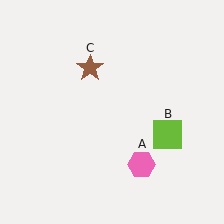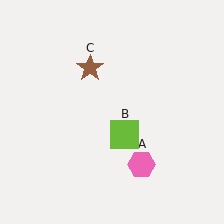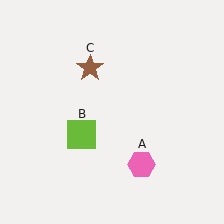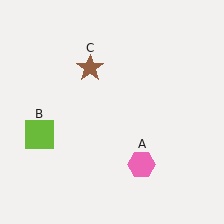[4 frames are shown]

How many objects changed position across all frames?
1 object changed position: lime square (object B).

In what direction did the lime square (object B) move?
The lime square (object B) moved left.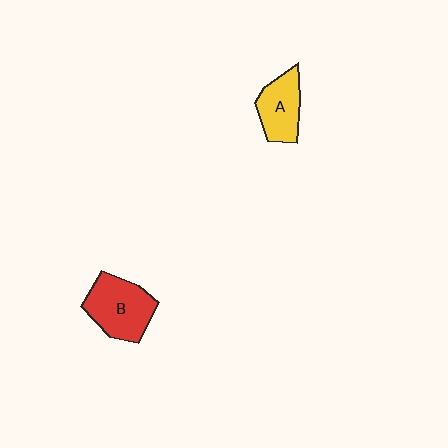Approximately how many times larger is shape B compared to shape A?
Approximately 1.3 times.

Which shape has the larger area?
Shape B (red).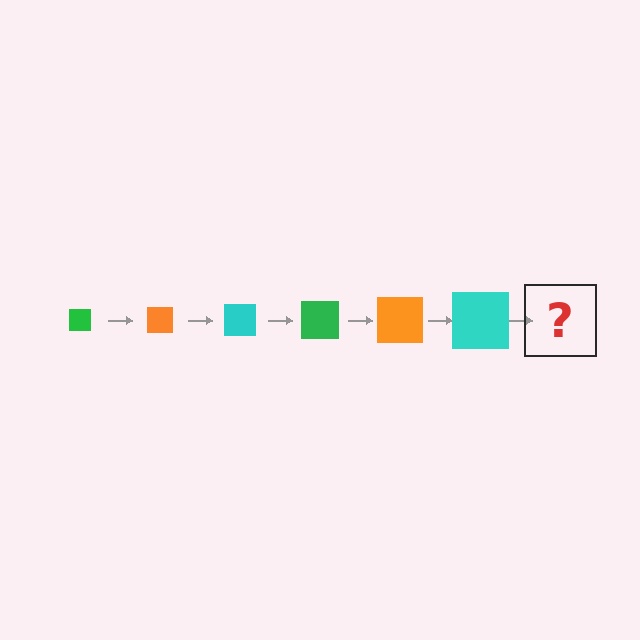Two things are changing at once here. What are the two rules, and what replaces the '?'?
The two rules are that the square grows larger each step and the color cycles through green, orange, and cyan. The '?' should be a green square, larger than the previous one.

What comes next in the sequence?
The next element should be a green square, larger than the previous one.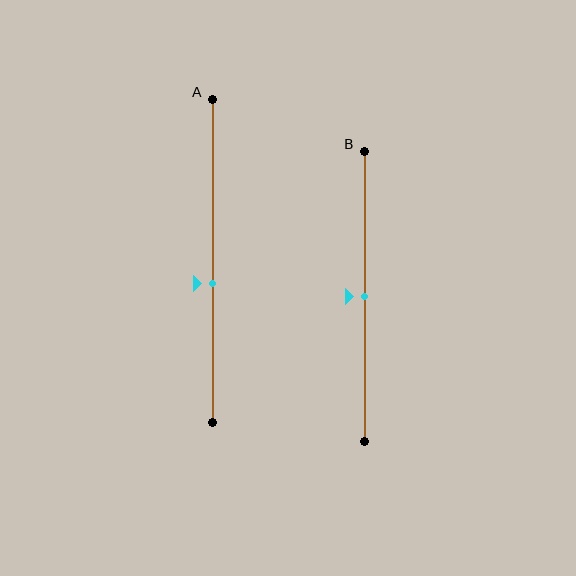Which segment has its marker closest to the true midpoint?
Segment B has its marker closest to the true midpoint.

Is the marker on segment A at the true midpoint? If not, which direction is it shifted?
No, the marker on segment A is shifted downward by about 7% of the segment length.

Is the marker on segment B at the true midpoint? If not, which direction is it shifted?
Yes, the marker on segment B is at the true midpoint.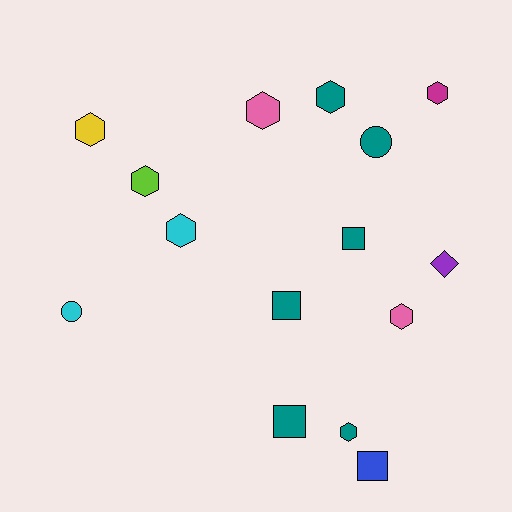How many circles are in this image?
There are 2 circles.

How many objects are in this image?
There are 15 objects.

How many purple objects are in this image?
There is 1 purple object.